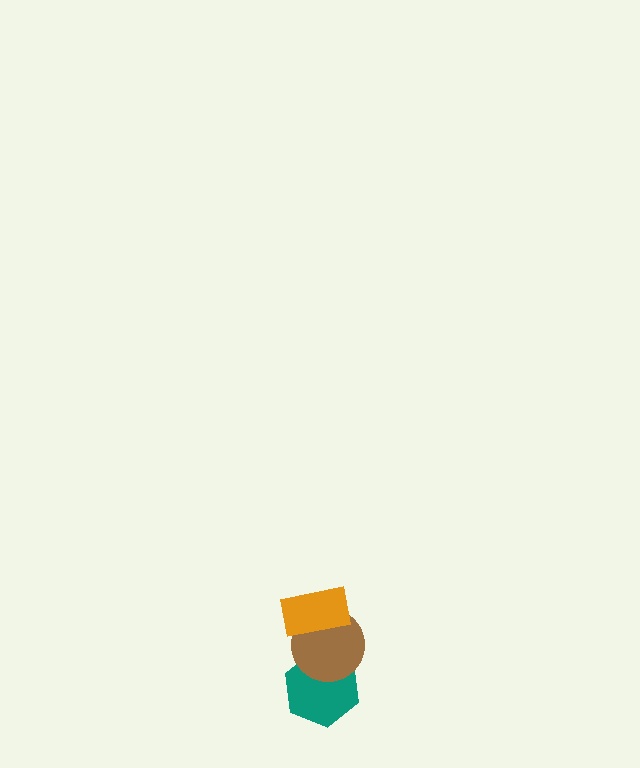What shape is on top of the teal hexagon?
The brown circle is on top of the teal hexagon.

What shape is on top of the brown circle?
The orange rectangle is on top of the brown circle.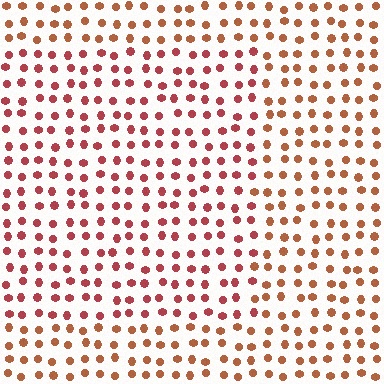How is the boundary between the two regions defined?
The boundary is defined purely by a slight shift in hue (about 26 degrees). Spacing, size, and orientation are identical on both sides.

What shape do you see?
I see a rectangle.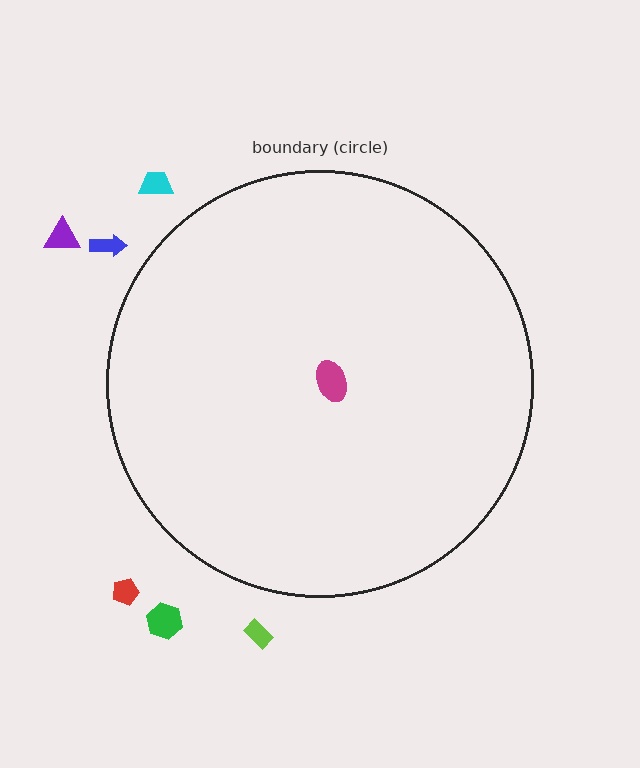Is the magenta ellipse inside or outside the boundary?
Inside.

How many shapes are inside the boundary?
1 inside, 6 outside.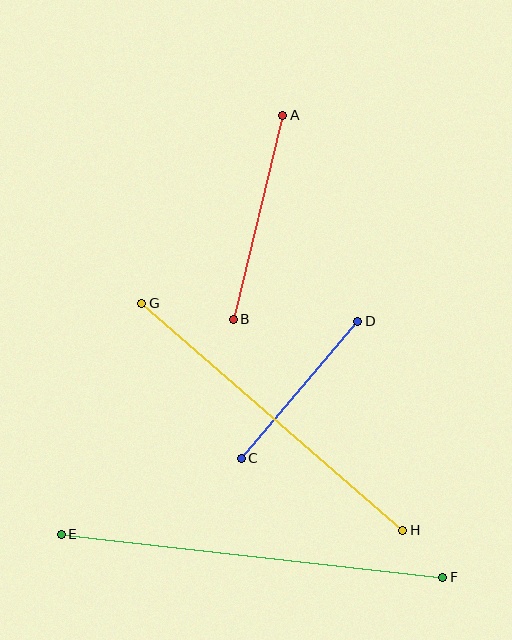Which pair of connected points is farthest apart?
Points E and F are farthest apart.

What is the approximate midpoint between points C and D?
The midpoint is at approximately (300, 390) pixels.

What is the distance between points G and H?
The distance is approximately 346 pixels.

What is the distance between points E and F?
The distance is approximately 384 pixels.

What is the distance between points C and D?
The distance is approximately 180 pixels.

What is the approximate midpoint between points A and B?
The midpoint is at approximately (258, 217) pixels.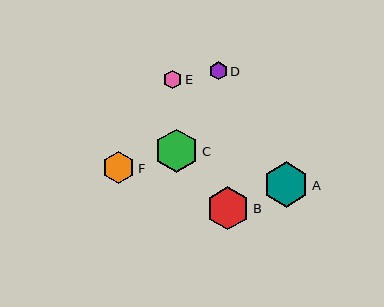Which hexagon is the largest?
Hexagon A is the largest with a size of approximately 46 pixels.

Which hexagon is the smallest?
Hexagon D is the smallest with a size of approximately 18 pixels.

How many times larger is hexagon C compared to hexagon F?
Hexagon C is approximately 1.4 times the size of hexagon F.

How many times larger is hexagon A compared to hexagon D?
Hexagon A is approximately 2.6 times the size of hexagon D.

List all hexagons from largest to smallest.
From largest to smallest: A, C, B, F, E, D.